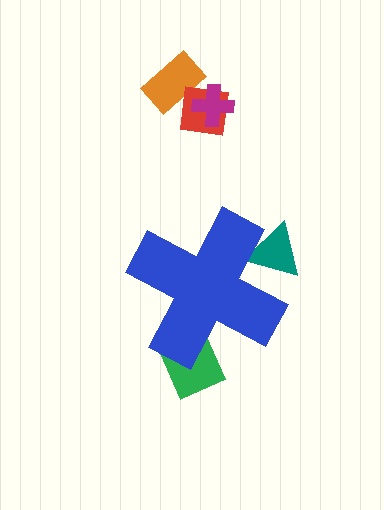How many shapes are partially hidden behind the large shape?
2 shapes are partially hidden.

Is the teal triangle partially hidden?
Yes, the teal triangle is partially hidden behind the blue cross.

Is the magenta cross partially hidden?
No, the magenta cross is fully visible.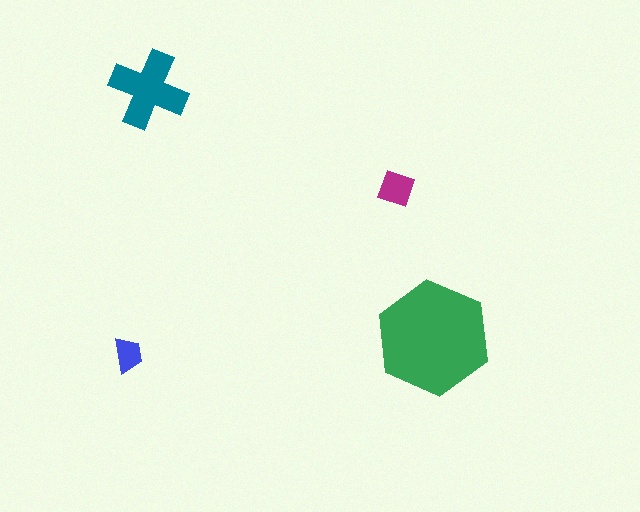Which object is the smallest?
The blue trapezoid.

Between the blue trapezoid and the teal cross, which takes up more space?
The teal cross.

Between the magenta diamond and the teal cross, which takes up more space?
The teal cross.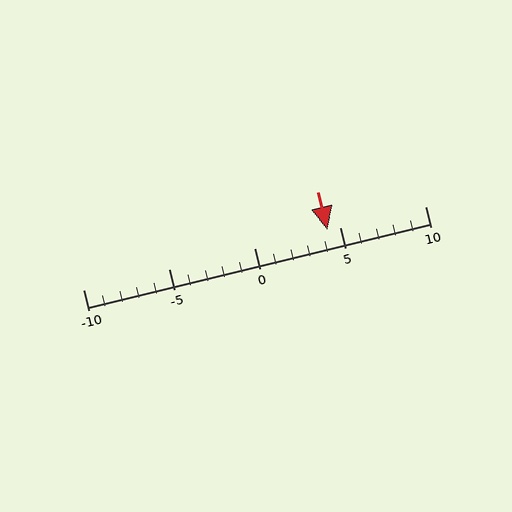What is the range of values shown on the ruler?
The ruler shows values from -10 to 10.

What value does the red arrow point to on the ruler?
The red arrow points to approximately 4.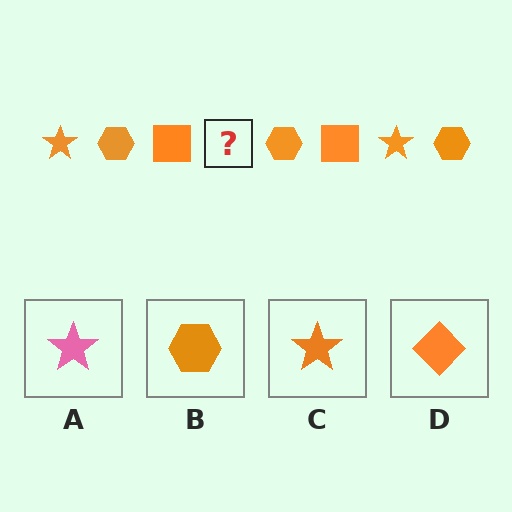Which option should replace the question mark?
Option C.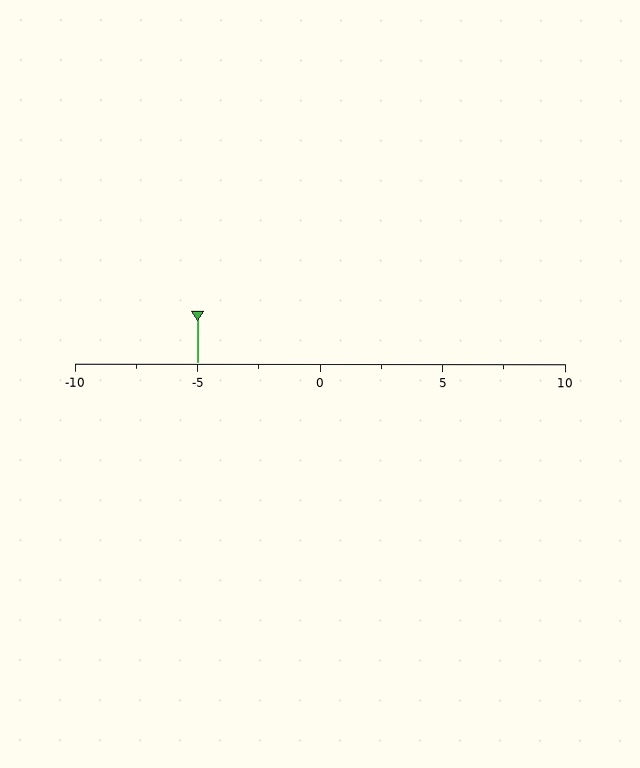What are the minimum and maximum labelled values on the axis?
The axis runs from -10 to 10.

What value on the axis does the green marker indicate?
The marker indicates approximately -5.